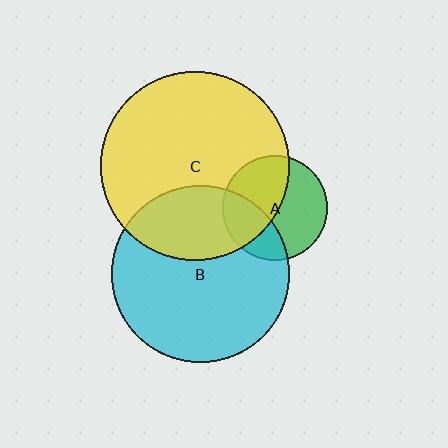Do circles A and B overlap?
Yes.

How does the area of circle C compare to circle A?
Approximately 3.2 times.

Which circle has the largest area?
Circle C (yellow).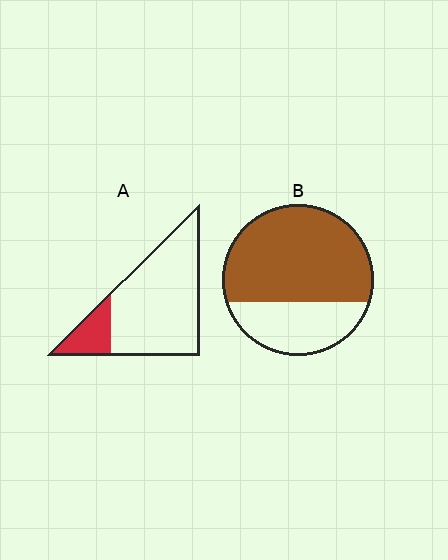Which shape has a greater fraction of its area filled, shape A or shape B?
Shape B.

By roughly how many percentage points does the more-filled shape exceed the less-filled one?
By roughly 50 percentage points (B over A).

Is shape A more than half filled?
No.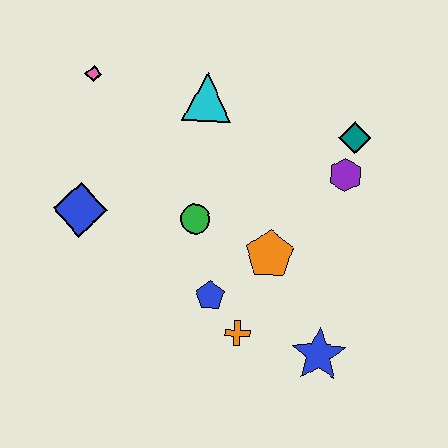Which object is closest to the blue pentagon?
The orange cross is closest to the blue pentagon.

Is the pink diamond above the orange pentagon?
Yes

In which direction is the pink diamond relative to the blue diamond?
The pink diamond is above the blue diamond.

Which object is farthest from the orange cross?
The pink diamond is farthest from the orange cross.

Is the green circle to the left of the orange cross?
Yes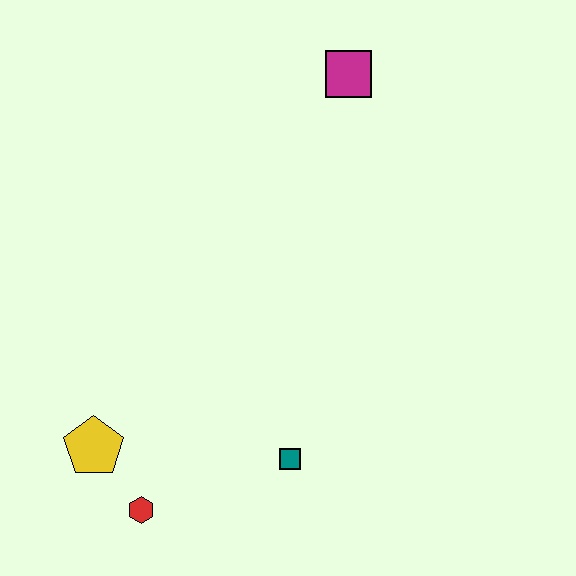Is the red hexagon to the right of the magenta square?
No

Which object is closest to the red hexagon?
The yellow pentagon is closest to the red hexagon.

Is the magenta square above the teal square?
Yes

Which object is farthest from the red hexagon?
The magenta square is farthest from the red hexagon.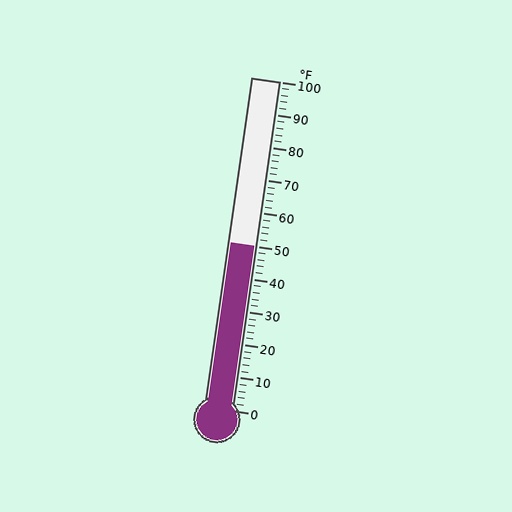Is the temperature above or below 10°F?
The temperature is above 10°F.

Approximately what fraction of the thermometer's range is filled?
The thermometer is filled to approximately 50% of its range.